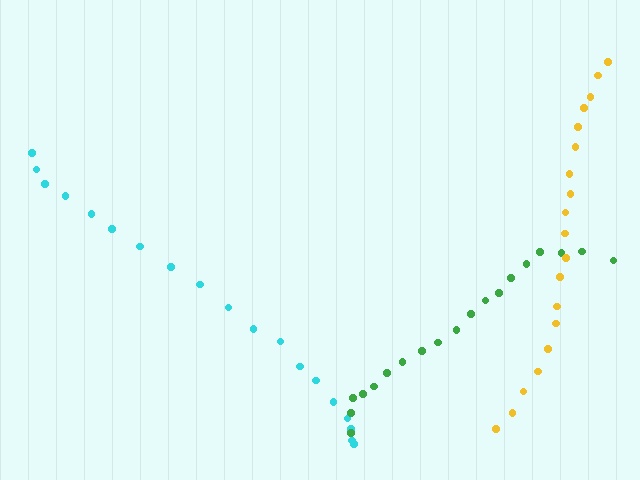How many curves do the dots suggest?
There are 3 distinct paths.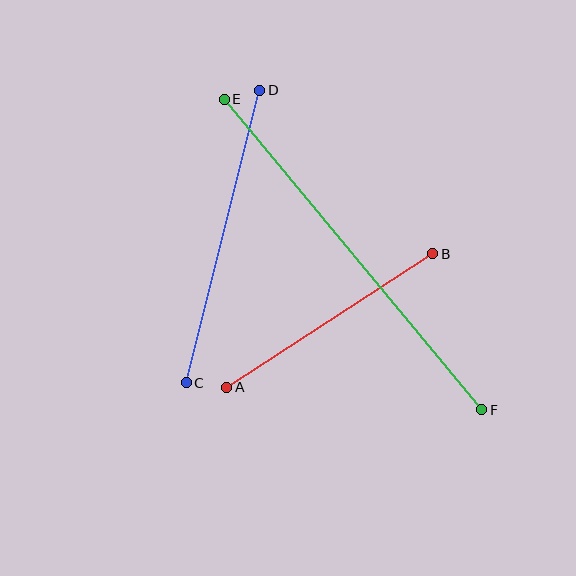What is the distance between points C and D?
The distance is approximately 301 pixels.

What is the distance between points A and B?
The distance is approximately 246 pixels.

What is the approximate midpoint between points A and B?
The midpoint is at approximately (330, 320) pixels.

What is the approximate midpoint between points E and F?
The midpoint is at approximately (353, 254) pixels.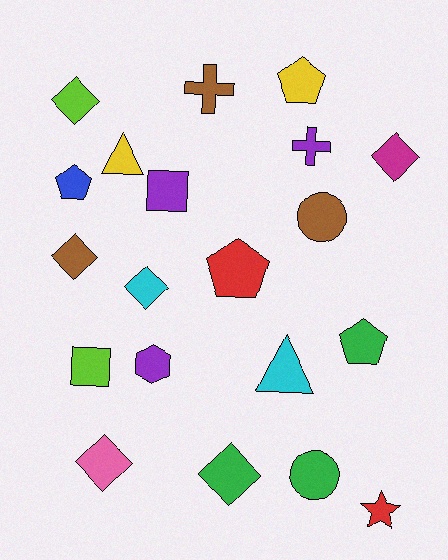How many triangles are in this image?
There are 2 triangles.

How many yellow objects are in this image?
There are 2 yellow objects.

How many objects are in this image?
There are 20 objects.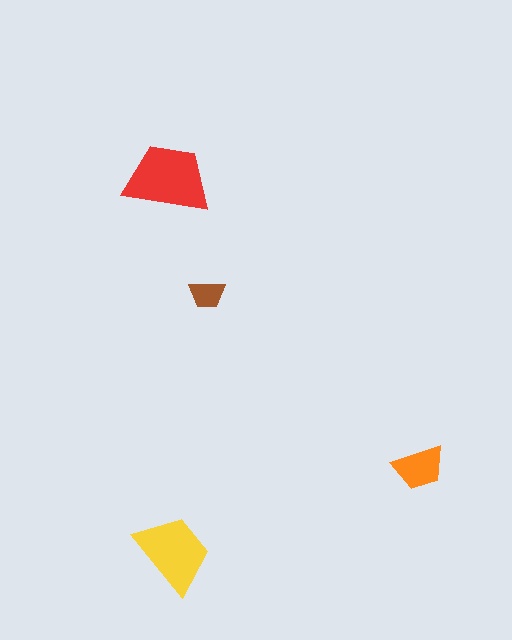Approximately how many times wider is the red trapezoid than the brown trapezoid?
About 2.5 times wider.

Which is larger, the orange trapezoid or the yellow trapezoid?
The yellow one.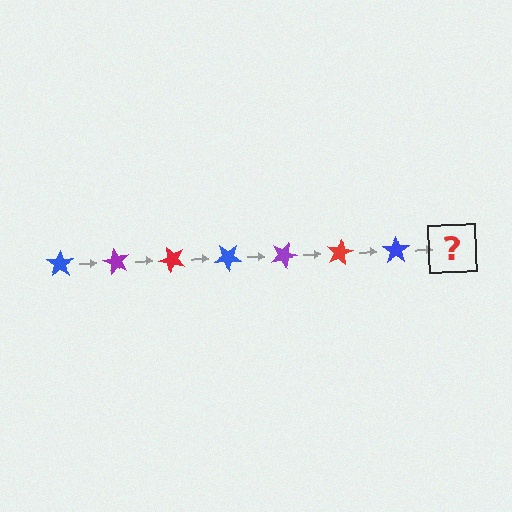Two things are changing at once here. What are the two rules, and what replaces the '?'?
The two rules are that it rotates 60 degrees each step and the color cycles through blue, purple, and red. The '?' should be a purple star, rotated 420 degrees from the start.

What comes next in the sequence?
The next element should be a purple star, rotated 420 degrees from the start.